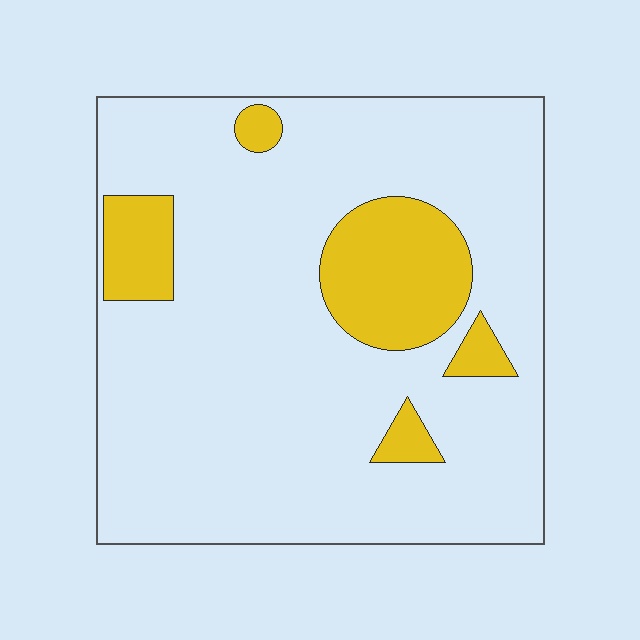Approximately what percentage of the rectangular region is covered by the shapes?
Approximately 15%.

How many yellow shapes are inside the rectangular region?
5.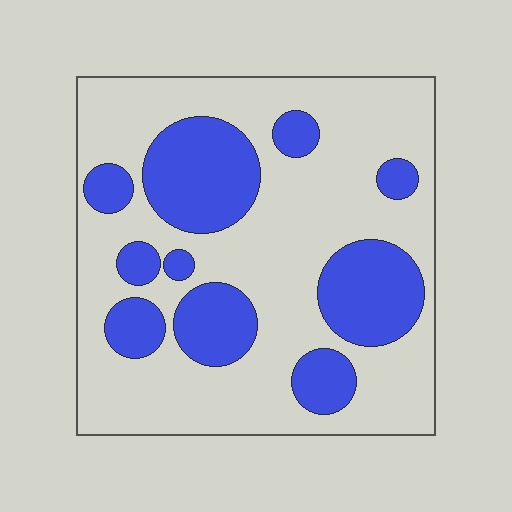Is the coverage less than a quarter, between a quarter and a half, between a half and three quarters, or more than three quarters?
Between a quarter and a half.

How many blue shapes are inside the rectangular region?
10.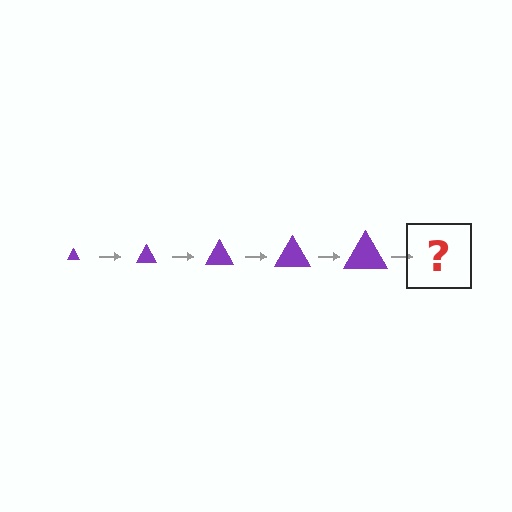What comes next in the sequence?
The next element should be a purple triangle, larger than the previous one.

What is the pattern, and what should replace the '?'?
The pattern is that the triangle gets progressively larger each step. The '?' should be a purple triangle, larger than the previous one.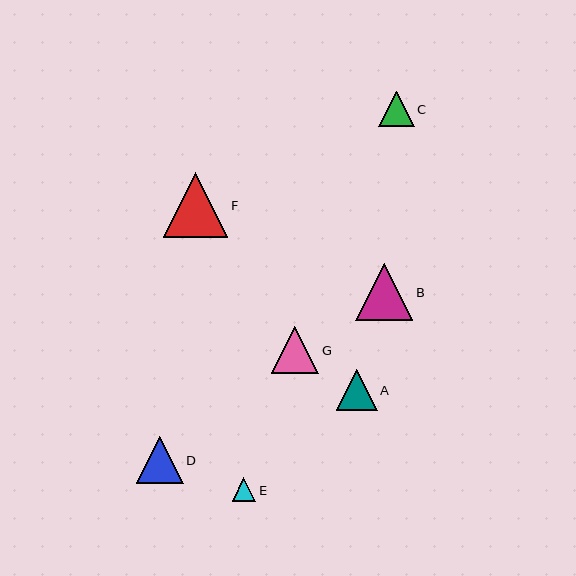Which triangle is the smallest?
Triangle E is the smallest with a size of approximately 23 pixels.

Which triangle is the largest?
Triangle F is the largest with a size of approximately 64 pixels.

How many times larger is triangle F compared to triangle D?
Triangle F is approximately 1.4 times the size of triangle D.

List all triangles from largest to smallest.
From largest to smallest: F, B, G, D, A, C, E.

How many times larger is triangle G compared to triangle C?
Triangle G is approximately 1.3 times the size of triangle C.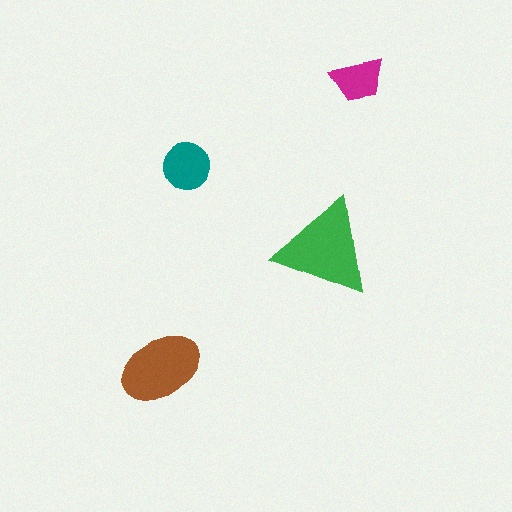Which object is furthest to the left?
The brown ellipse is leftmost.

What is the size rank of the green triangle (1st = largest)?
1st.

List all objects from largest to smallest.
The green triangle, the brown ellipse, the teal circle, the magenta trapezoid.